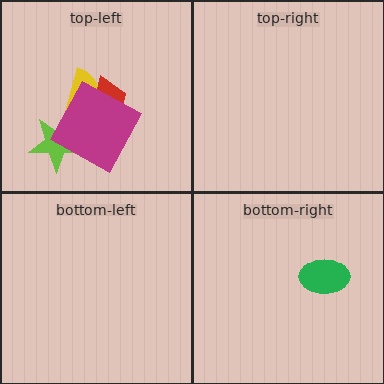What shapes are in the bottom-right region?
The green ellipse.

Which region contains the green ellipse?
The bottom-right region.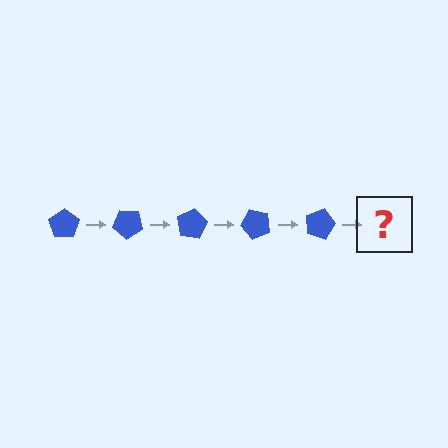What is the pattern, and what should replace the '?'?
The pattern is that the pentagon rotates 40 degrees each step. The '?' should be a blue pentagon rotated 200 degrees.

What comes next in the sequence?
The next element should be a blue pentagon rotated 200 degrees.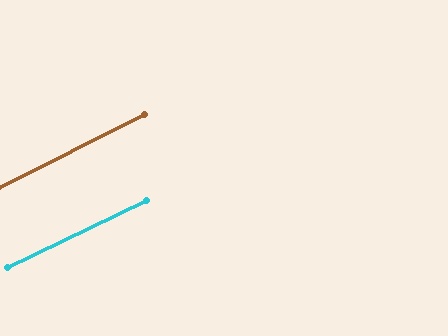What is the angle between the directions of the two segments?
Approximately 1 degree.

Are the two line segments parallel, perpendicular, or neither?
Parallel — their directions differ by only 1.1°.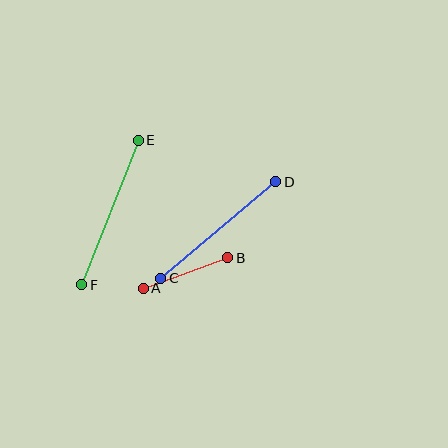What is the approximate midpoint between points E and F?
The midpoint is at approximately (110, 212) pixels.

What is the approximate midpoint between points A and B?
The midpoint is at approximately (186, 273) pixels.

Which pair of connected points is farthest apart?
Points E and F are farthest apart.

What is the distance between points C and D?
The distance is approximately 150 pixels.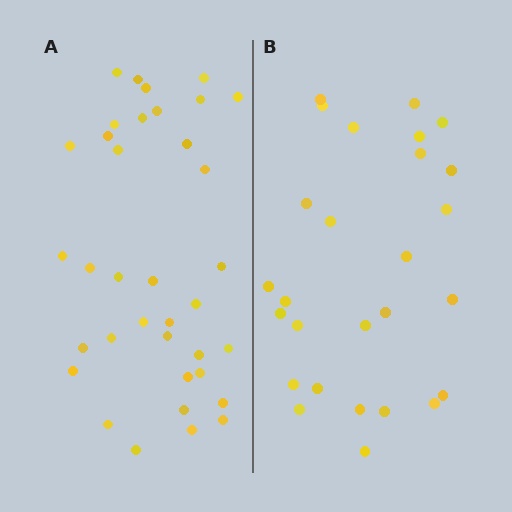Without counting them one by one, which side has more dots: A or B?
Region A (the left region) has more dots.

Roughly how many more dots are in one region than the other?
Region A has roughly 8 or so more dots than region B.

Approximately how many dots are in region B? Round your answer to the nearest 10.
About 30 dots. (The exact count is 27, which rounds to 30.)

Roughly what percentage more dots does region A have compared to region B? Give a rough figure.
About 35% more.